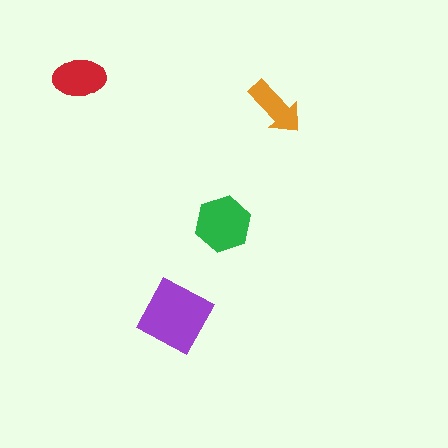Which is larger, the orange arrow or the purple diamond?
The purple diamond.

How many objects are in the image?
There are 4 objects in the image.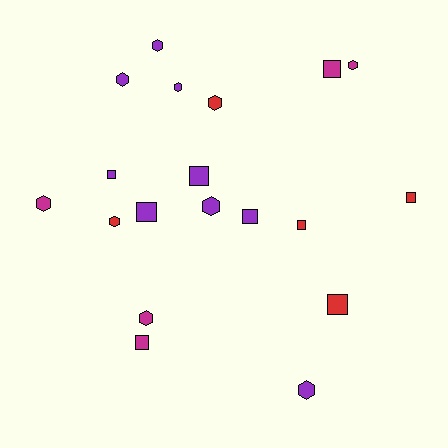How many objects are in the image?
There are 19 objects.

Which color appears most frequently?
Purple, with 9 objects.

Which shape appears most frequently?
Hexagon, with 10 objects.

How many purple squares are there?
There are 4 purple squares.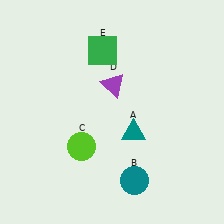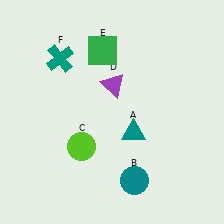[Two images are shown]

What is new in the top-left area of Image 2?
A teal cross (F) was added in the top-left area of Image 2.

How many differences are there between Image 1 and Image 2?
There is 1 difference between the two images.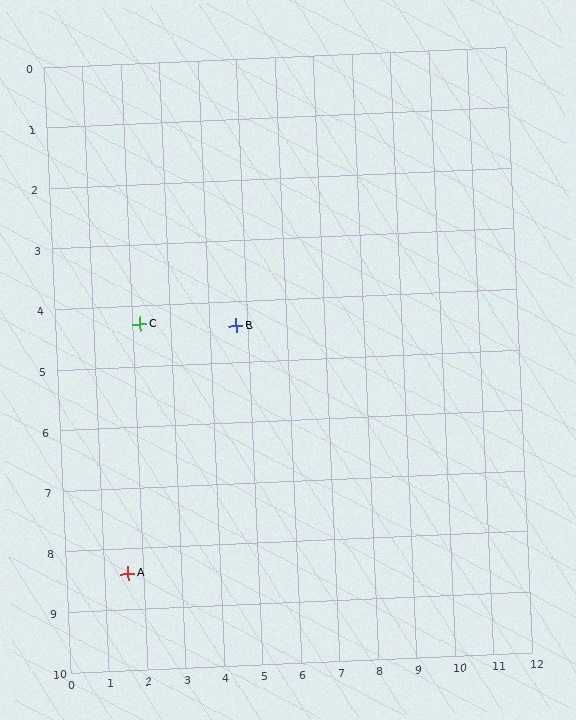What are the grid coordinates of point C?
Point C is at approximately (2.2, 4.3).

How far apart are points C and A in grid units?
Points C and A are about 4.1 grid units apart.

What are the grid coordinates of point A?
Point A is at approximately (1.6, 8.4).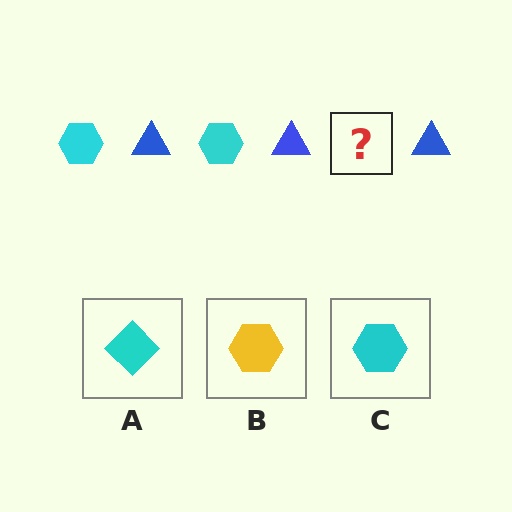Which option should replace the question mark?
Option C.